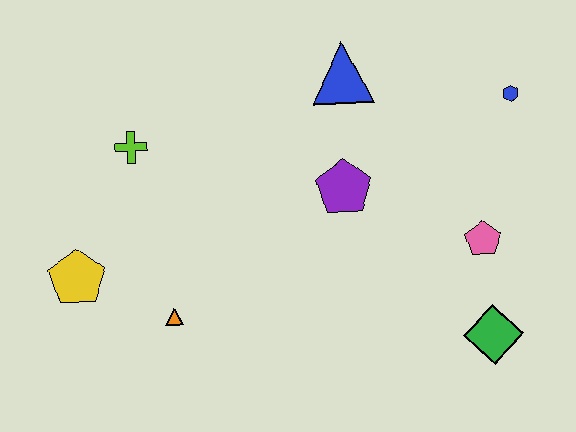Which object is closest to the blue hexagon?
The pink pentagon is closest to the blue hexagon.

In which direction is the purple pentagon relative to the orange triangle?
The purple pentagon is to the right of the orange triangle.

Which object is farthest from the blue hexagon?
The yellow pentagon is farthest from the blue hexagon.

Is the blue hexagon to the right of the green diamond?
Yes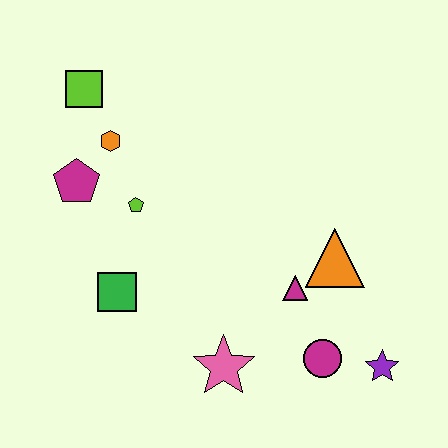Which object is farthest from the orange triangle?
The lime square is farthest from the orange triangle.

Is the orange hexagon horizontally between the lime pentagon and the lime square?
Yes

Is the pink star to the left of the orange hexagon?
No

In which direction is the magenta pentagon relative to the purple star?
The magenta pentagon is to the left of the purple star.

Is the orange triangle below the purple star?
No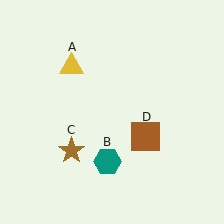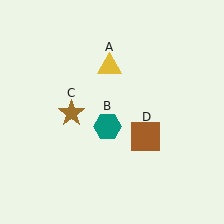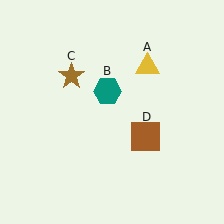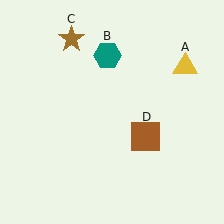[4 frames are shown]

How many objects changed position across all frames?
3 objects changed position: yellow triangle (object A), teal hexagon (object B), brown star (object C).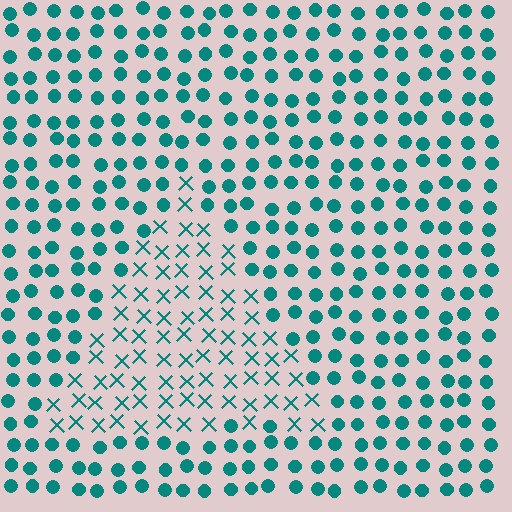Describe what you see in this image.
The image is filled with small teal elements arranged in a uniform grid. A triangle-shaped region contains X marks, while the surrounding area contains circles. The boundary is defined purely by the change in element shape.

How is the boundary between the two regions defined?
The boundary is defined by a change in element shape: X marks inside vs. circles outside. All elements share the same color and spacing.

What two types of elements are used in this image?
The image uses X marks inside the triangle region and circles outside it.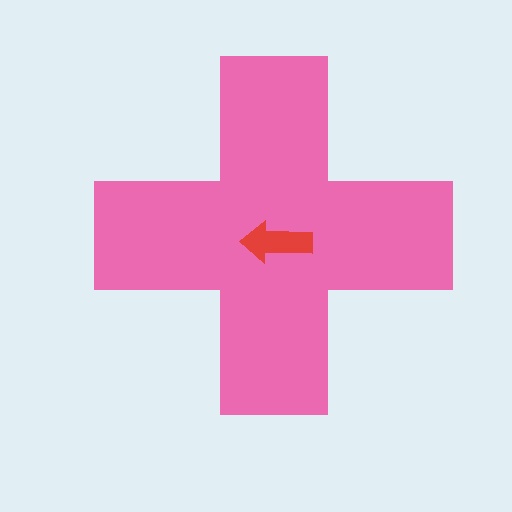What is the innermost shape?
The red arrow.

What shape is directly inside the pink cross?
The red arrow.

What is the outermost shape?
The pink cross.